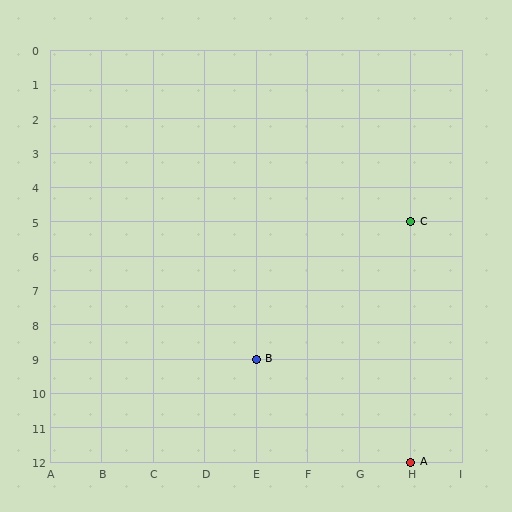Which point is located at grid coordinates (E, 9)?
Point B is at (E, 9).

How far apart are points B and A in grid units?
Points B and A are 3 columns and 3 rows apart (about 4.2 grid units diagonally).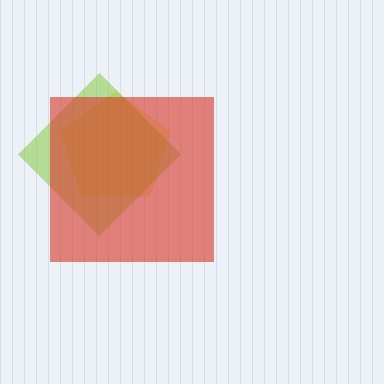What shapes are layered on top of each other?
The layered shapes are: a yellow pentagon, a lime diamond, a red square.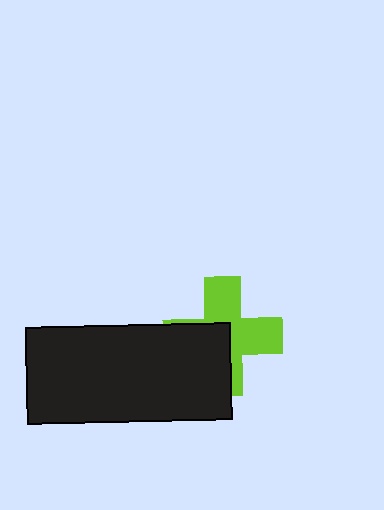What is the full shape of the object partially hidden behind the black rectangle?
The partially hidden object is a lime cross.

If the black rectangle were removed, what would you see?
You would see the complete lime cross.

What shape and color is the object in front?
The object in front is a black rectangle.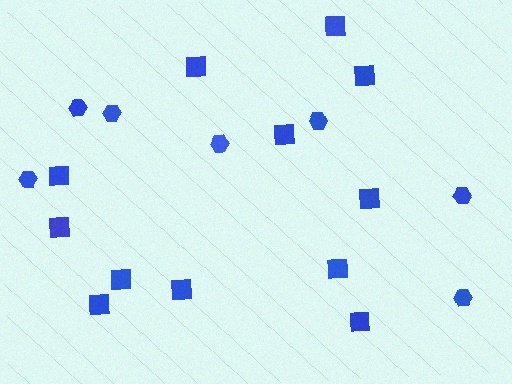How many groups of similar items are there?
There are 2 groups: one group of squares (12) and one group of hexagons (7).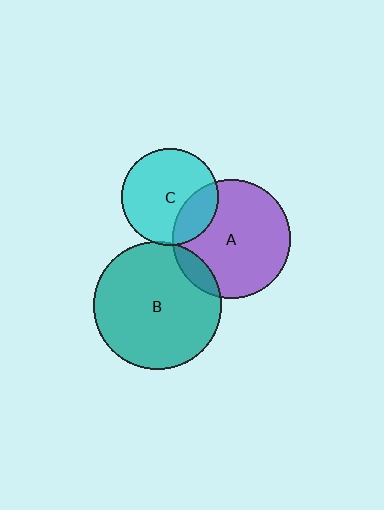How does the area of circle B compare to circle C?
Approximately 1.7 times.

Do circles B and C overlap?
Yes.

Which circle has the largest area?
Circle B (teal).